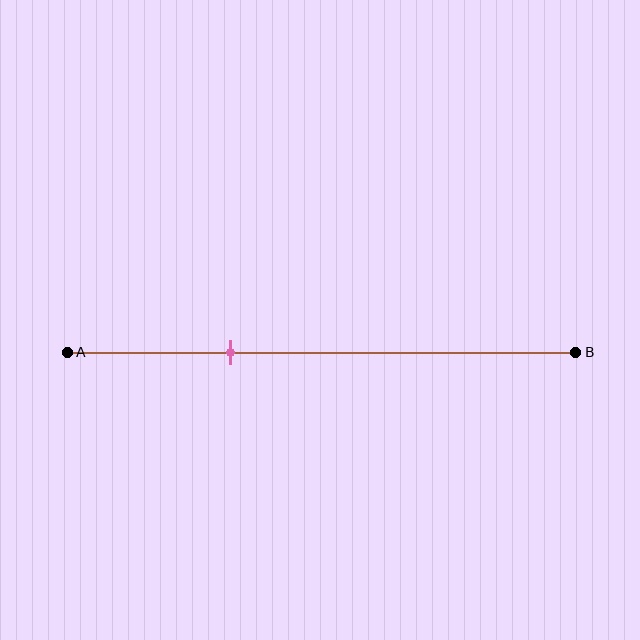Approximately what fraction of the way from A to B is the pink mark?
The pink mark is approximately 30% of the way from A to B.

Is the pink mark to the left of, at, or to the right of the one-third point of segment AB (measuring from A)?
The pink mark is approximately at the one-third point of segment AB.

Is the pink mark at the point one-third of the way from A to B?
Yes, the mark is approximately at the one-third point.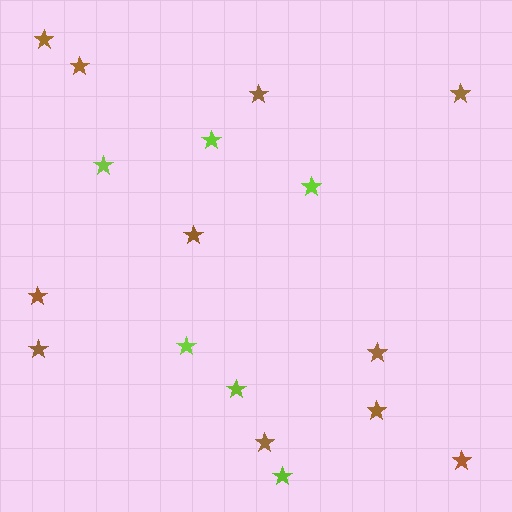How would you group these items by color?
There are 2 groups: one group of brown stars (11) and one group of lime stars (6).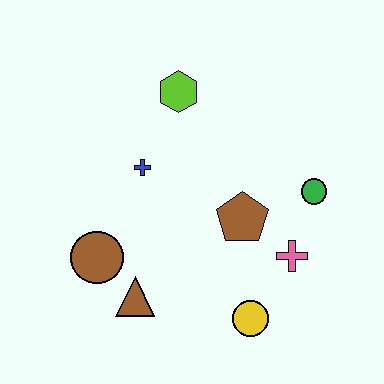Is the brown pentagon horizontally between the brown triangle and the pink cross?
Yes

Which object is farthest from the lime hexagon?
The yellow circle is farthest from the lime hexagon.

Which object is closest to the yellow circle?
The pink cross is closest to the yellow circle.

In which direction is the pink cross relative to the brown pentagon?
The pink cross is to the right of the brown pentagon.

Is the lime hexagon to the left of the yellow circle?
Yes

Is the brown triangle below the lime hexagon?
Yes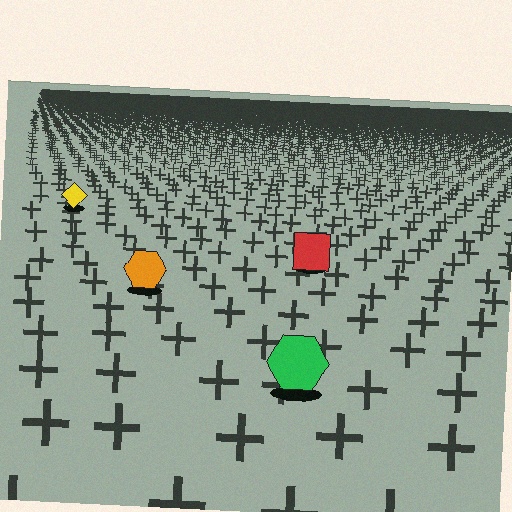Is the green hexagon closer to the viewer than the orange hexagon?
Yes. The green hexagon is closer — you can tell from the texture gradient: the ground texture is coarser near it.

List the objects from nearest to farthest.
From nearest to farthest: the green hexagon, the orange hexagon, the red square, the yellow diamond.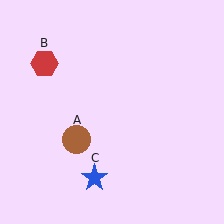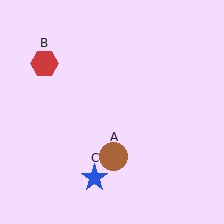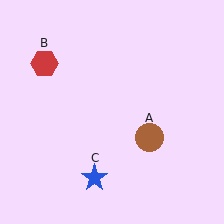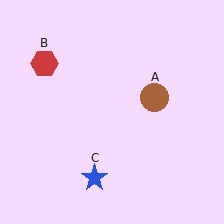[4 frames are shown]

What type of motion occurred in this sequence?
The brown circle (object A) rotated counterclockwise around the center of the scene.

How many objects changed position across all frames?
1 object changed position: brown circle (object A).